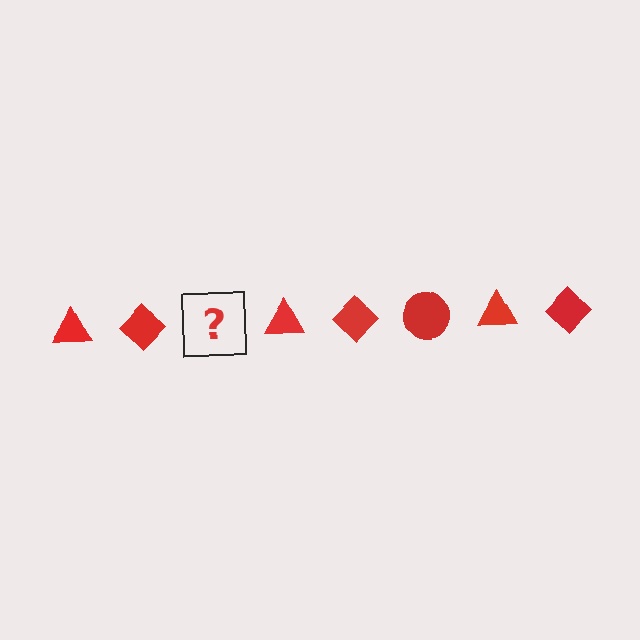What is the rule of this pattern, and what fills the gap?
The rule is that the pattern cycles through triangle, diamond, circle shapes in red. The gap should be filled with a red circle.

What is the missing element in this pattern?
The missing element is a red circle.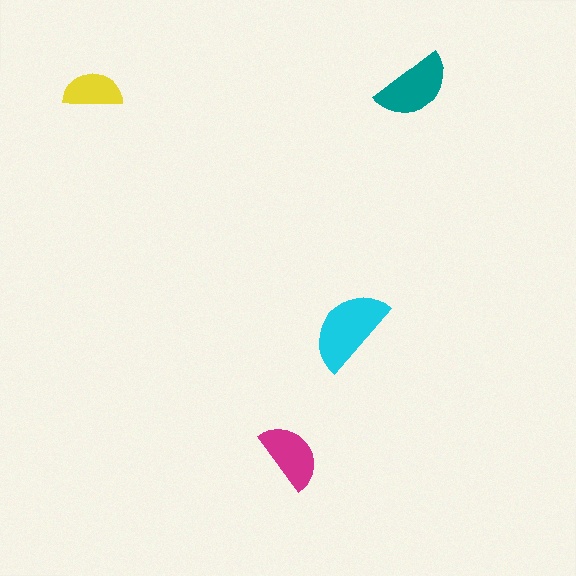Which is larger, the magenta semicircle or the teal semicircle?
The teal one.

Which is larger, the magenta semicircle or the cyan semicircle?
The cyan one.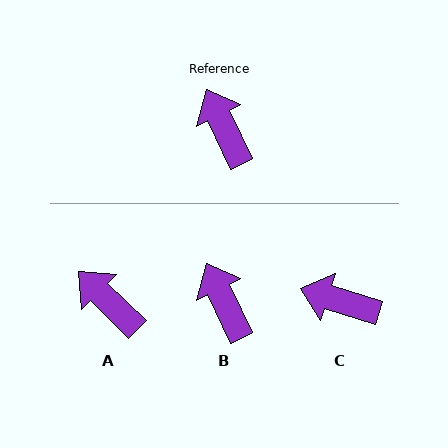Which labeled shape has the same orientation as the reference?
B.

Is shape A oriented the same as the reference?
No, it is off by about 20 degrees.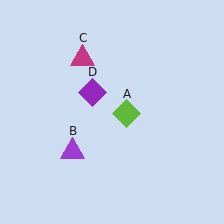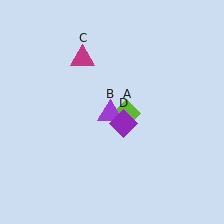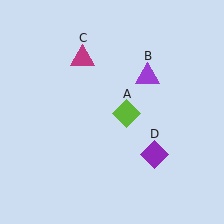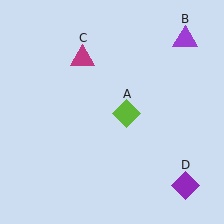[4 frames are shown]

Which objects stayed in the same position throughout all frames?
Lime diamond (object A) and magenta triangle (object C) remained stationary.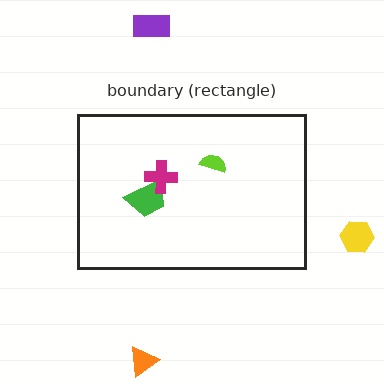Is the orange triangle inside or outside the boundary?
Outside.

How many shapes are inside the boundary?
3 inside, 3 outside.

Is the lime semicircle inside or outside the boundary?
Inside.